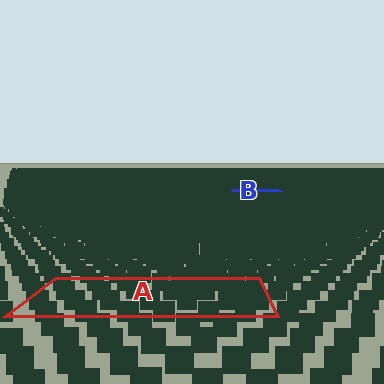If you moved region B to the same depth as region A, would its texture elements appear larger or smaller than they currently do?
They would appear larger. At a closer depth, the same texture elements are projected at a bigger on-screen size.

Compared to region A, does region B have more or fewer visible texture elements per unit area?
Region B has more texture elements per unit area — they are packed more densely because it is farther away.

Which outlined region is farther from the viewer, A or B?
Region B is farther from the viewer — the texture elements inside it appear smaller and more densely packed.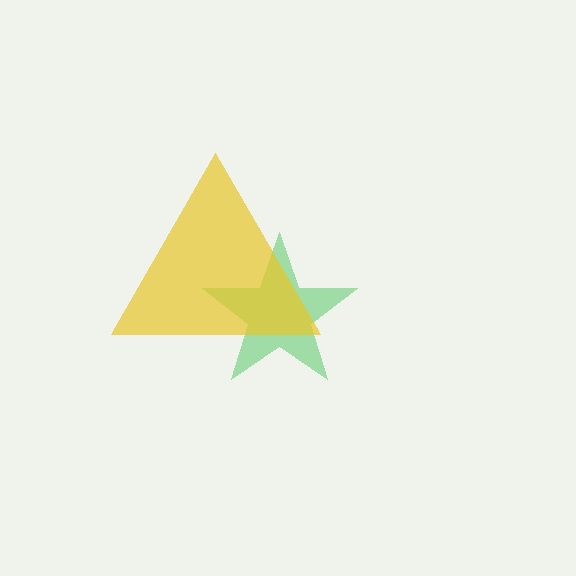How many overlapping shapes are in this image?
There are 2 overlapping shapes in the image.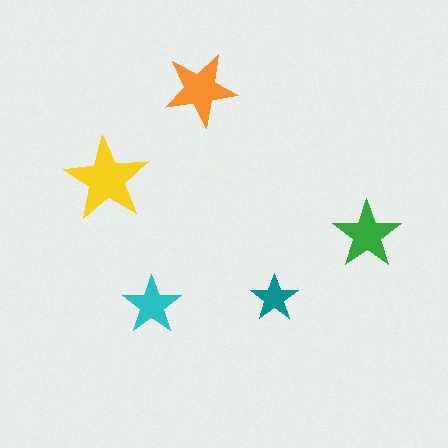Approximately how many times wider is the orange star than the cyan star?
About 1.5 times wider.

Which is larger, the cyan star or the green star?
The green one.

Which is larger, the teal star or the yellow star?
The yellow one.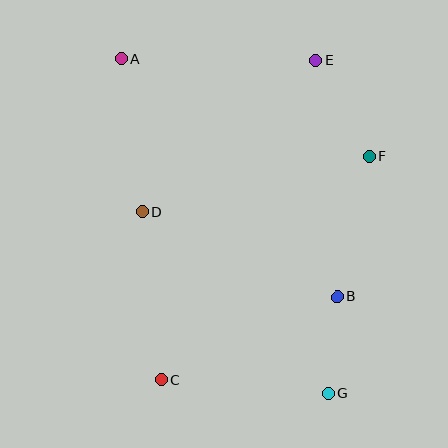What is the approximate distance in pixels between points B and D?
The distance between B and D is approximately 213 pixels.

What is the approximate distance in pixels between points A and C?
The distance between A and C is approximately 323 pixels.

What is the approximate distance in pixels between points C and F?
The distance between C and F is approximately 305 pixels.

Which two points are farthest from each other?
Points A and G are farthest from each other.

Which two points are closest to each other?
Points B and G are closest to each other.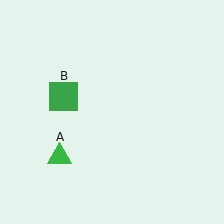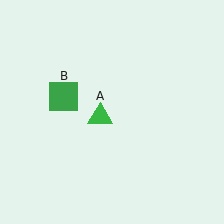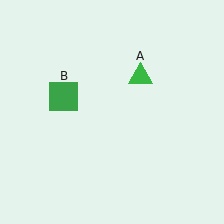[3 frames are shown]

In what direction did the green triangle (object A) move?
The green triangle (object A) moved up and to the right.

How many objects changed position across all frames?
1 object changed position: green triangle (object A).